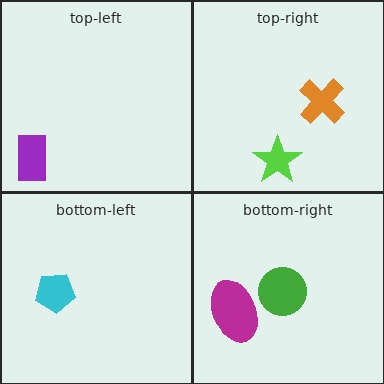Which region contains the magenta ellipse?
The bottom-right region.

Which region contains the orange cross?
The top-right region.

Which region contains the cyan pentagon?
The bottom-left region.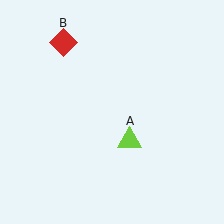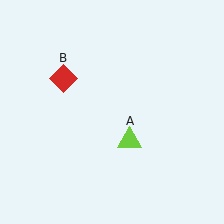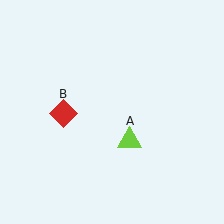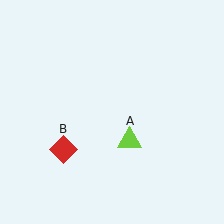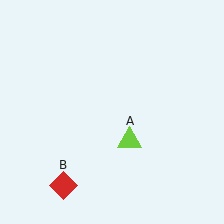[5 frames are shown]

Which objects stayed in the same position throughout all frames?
Lime triangle (object A) remained stationary.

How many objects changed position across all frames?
1 object changed position: red diamond (object B).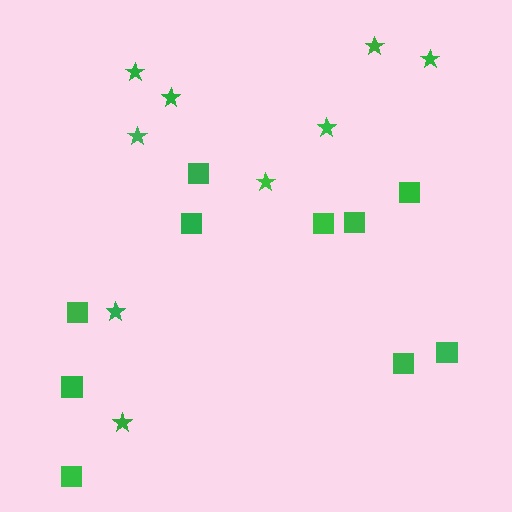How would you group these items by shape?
There are 2 groups: one group of stars (9) and one group of squares (10).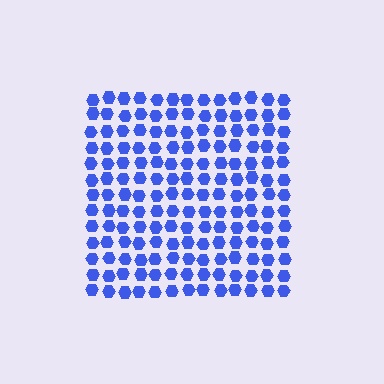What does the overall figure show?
The overall figure shows a square.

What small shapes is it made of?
It is made of small hexagons.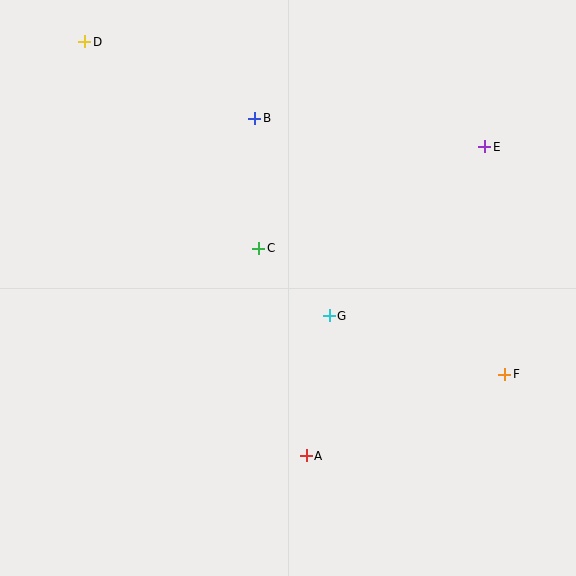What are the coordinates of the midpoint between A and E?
The midpoint between A and E is at (395, 301).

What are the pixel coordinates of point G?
Point G is at (329, 316).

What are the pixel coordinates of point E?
Point E is at (485, 147).